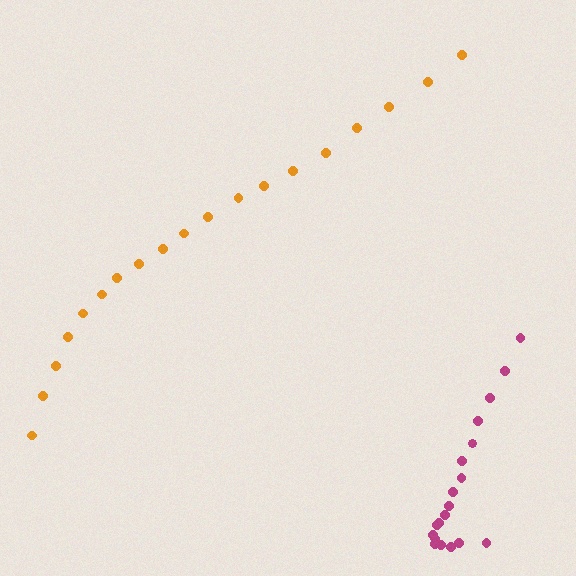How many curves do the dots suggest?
There are 2 distinct paths.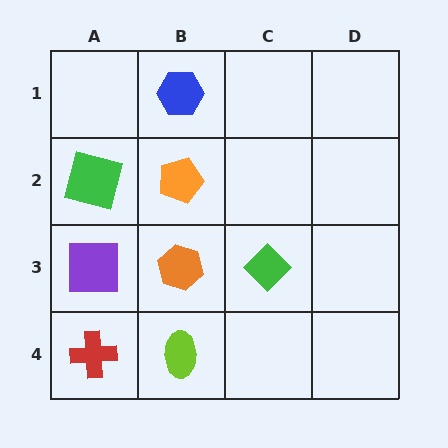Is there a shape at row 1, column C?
No, that cell is empty.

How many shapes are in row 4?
2 shapes.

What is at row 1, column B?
A blue hexagon.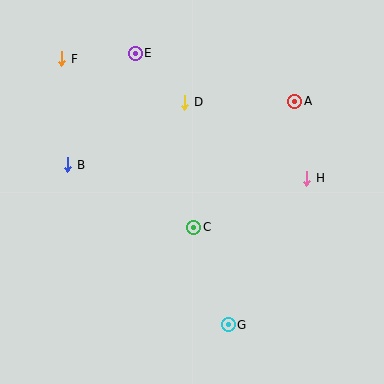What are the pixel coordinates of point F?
Point F is at (62, 59).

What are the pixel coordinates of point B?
Point B is at (68, 165).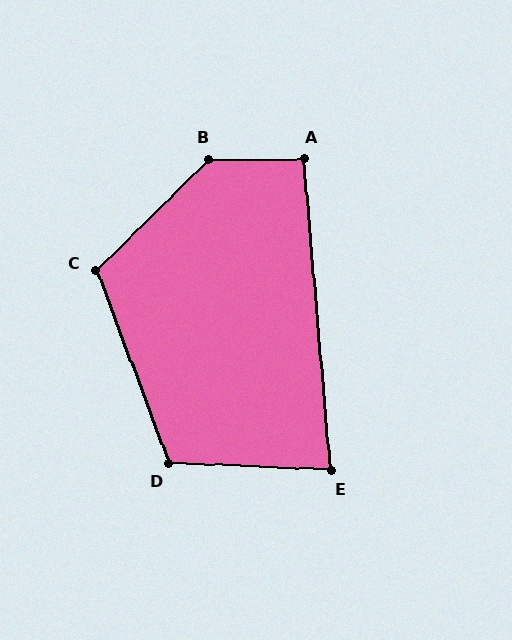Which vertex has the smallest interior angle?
E, at approximately 83 degrees.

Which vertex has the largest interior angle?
B, at approximately 135 degrees.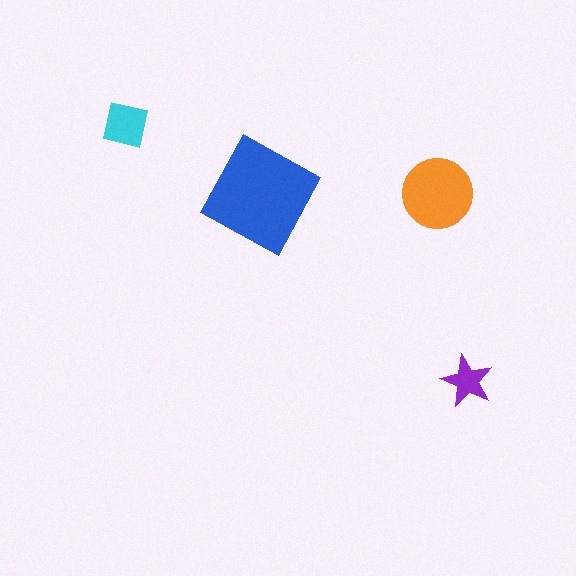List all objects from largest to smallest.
The blue square, the orange circle, the cyan square, the purple star.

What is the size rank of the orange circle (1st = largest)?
2nd.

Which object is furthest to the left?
The cyan square is leftmost.